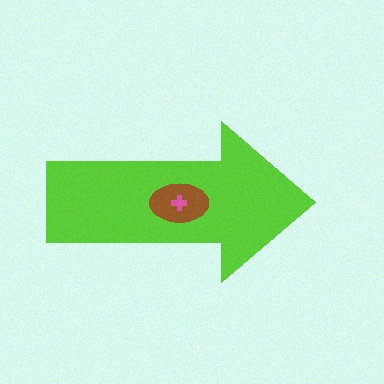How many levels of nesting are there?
3.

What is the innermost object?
The pink cross.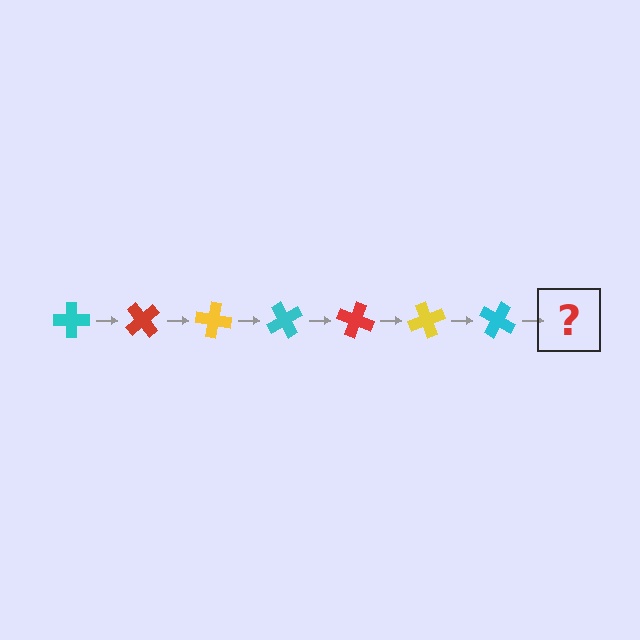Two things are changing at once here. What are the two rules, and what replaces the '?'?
The two rules are that it rotates 50 degrees each step and the color cycles through cyan, red, and yellow. The '?' should be a red cross, rotated 350 degrees from the start.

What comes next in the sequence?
The next element should be a red cross, rotated 350 degrees from the start.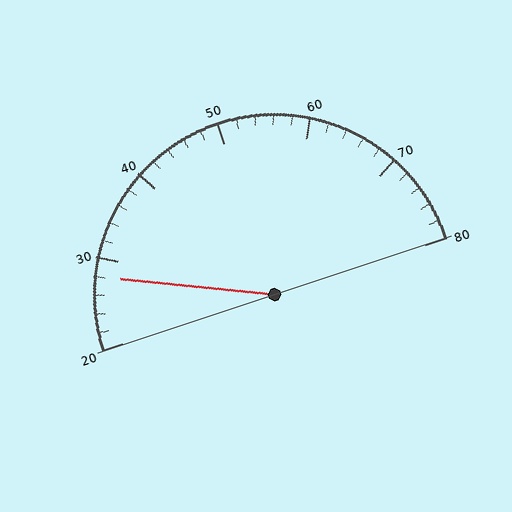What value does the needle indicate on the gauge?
The needle indicates approximately 28.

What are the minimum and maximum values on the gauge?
The gauge ranges from 20 to 80.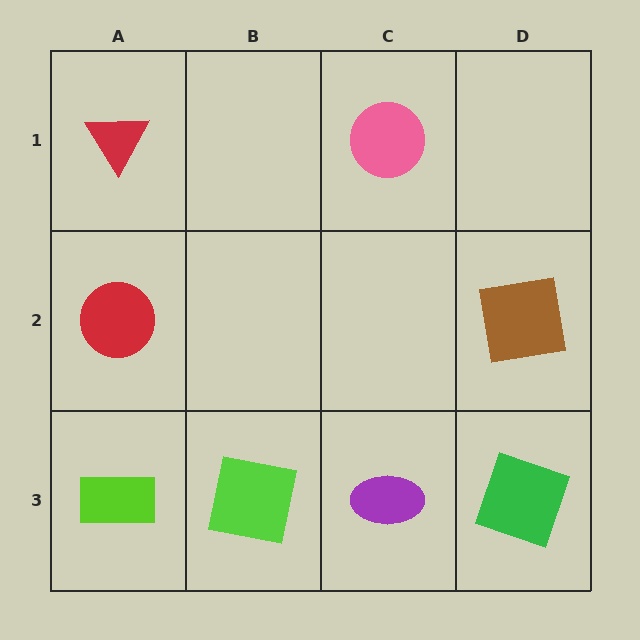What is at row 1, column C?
A pink circle.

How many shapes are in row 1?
2 shapes.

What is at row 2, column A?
A red circle.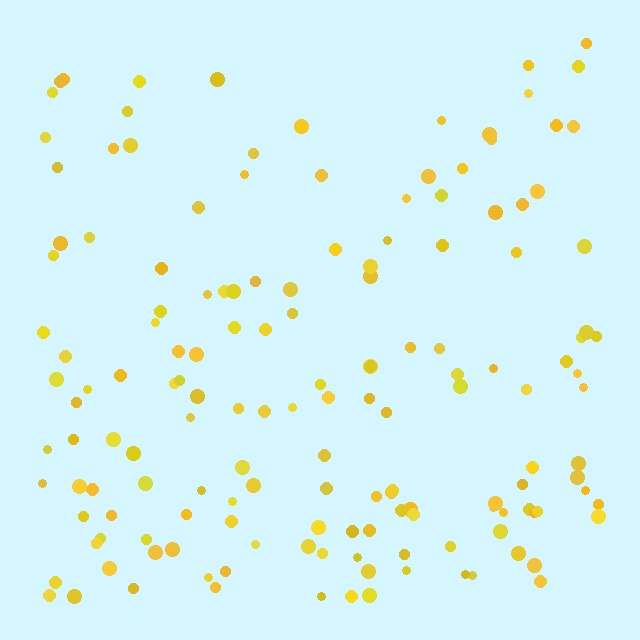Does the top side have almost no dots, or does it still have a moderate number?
Still a moderate number, just noticeably fewer than the bottom.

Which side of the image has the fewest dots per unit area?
The top.